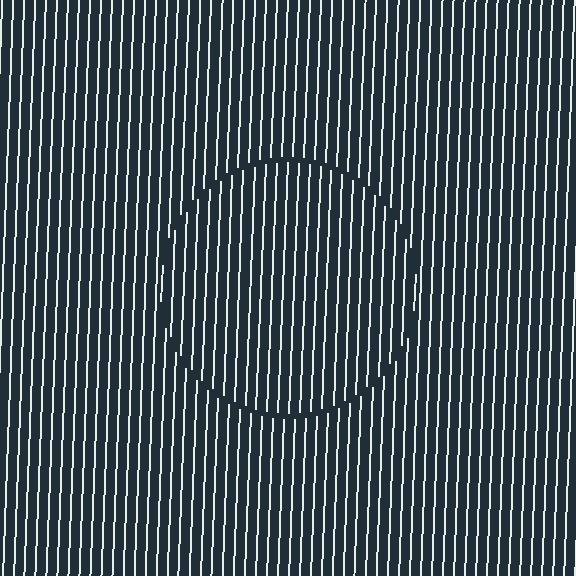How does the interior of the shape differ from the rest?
The interior of the shape contains the same grating, shifted by half a period — the contour is defined by the phase discontinuity where line-ends from the inner and outer gratings abut.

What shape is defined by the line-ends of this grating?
An illusory circle. The interior of the shape contains the same grating, shifted by half a period — the contour is defined by the phase discontinuity where line-ends from the inner and outer gratings abut.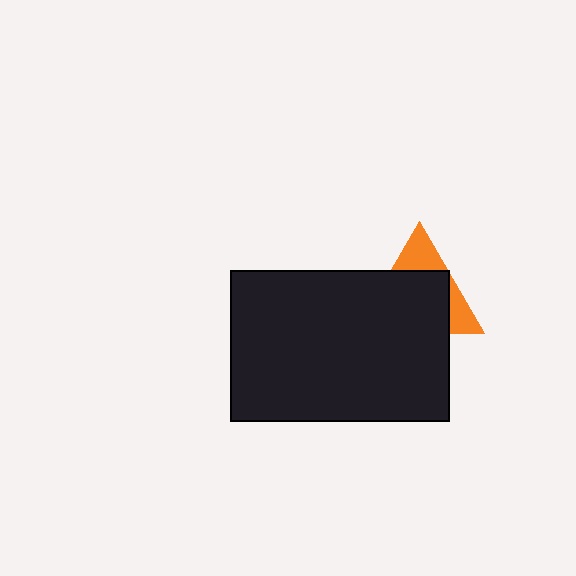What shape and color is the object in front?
The object in front is a black rectangle.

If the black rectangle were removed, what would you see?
You would see the complete orange triangle.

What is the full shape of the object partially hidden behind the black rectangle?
The partially hidden object is an orange triangle.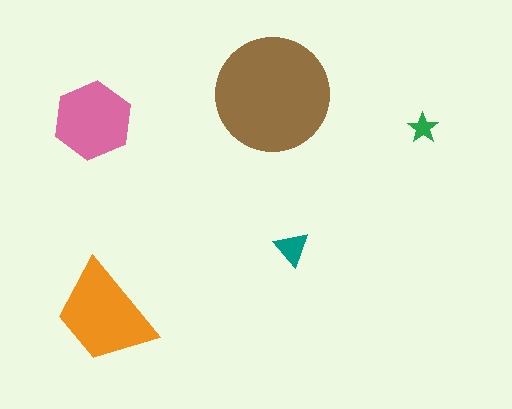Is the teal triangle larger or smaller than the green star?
Larger.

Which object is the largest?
The brown circle.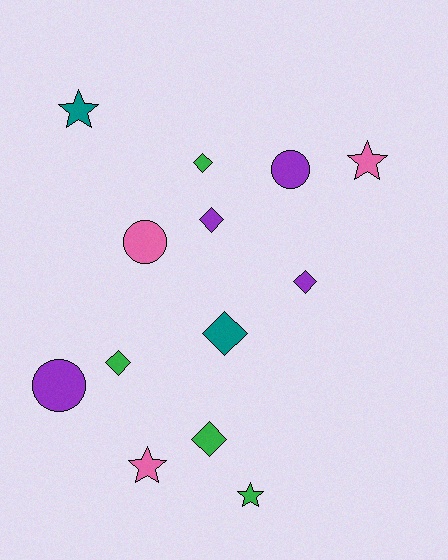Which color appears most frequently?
Purple, with 4 objects.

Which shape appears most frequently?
Diamond, with 6 objects.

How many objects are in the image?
There are 13 objects.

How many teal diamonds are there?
There is 1 teal diamond.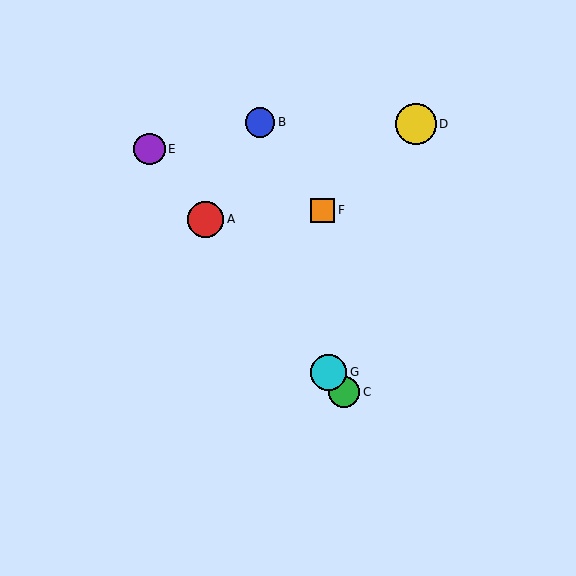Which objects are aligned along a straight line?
Objects A, C, E, G are aligned along a straight line.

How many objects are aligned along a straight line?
4 objects (A, C, E, G) are aligned along a straight line.